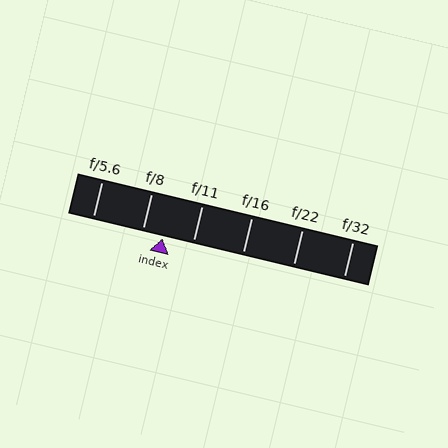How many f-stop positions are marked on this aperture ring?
There are 6 f-stop positions marked.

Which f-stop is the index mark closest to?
The index mark is closest to f/8.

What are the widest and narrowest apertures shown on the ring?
The widest aperture shown is f/5.6 and the narrowest is f/32.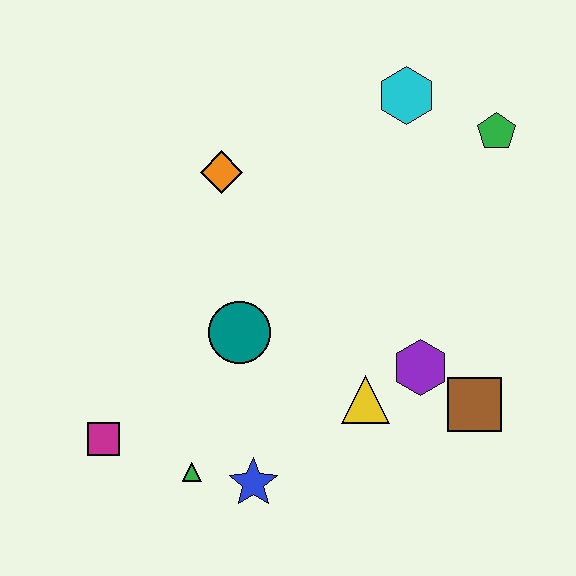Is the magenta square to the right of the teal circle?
No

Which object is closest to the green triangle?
The blue star is closest to the green triangle.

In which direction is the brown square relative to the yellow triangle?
The brown square is to the right of the yellow triangle.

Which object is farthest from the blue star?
The green pentagon is farthest from the blue star.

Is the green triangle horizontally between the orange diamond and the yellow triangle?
No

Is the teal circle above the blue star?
Yes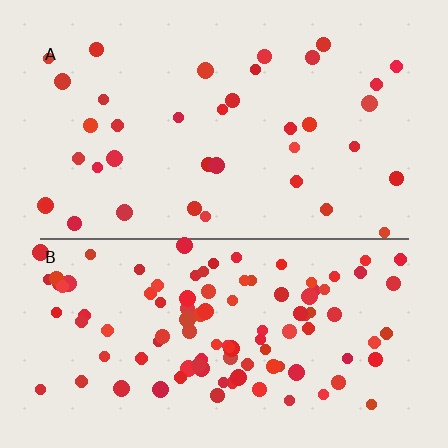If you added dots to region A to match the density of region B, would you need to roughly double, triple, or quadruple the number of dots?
Approximately triple.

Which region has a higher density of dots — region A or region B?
B (the bottom).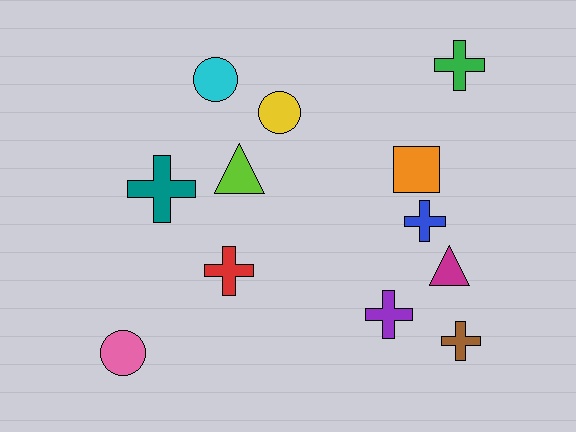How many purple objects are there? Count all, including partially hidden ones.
There is 1 purple object.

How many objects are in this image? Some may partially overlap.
There are 12 objects.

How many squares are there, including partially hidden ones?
There is 1 square.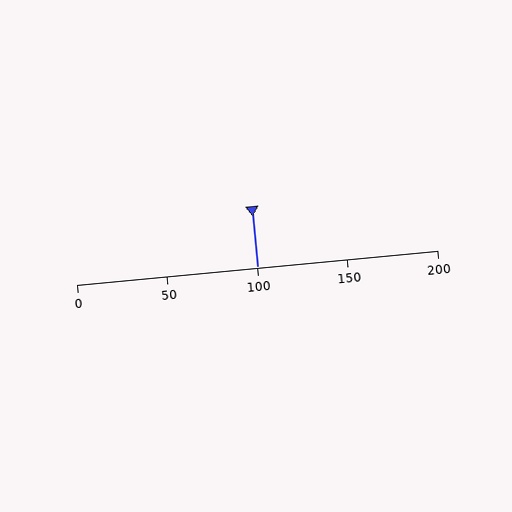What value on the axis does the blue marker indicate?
The marker indicates approximately 100.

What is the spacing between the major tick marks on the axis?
The major ticks are spaced 50 apart.